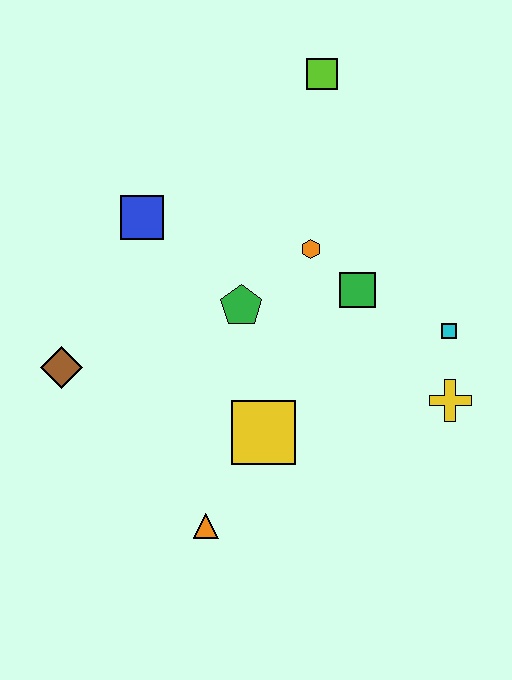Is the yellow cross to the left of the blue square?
No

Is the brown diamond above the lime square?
No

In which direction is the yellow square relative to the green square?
The yellow square is below the green square.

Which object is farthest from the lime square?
The orange triangle is farthest from the lime square.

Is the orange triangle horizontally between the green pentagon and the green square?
No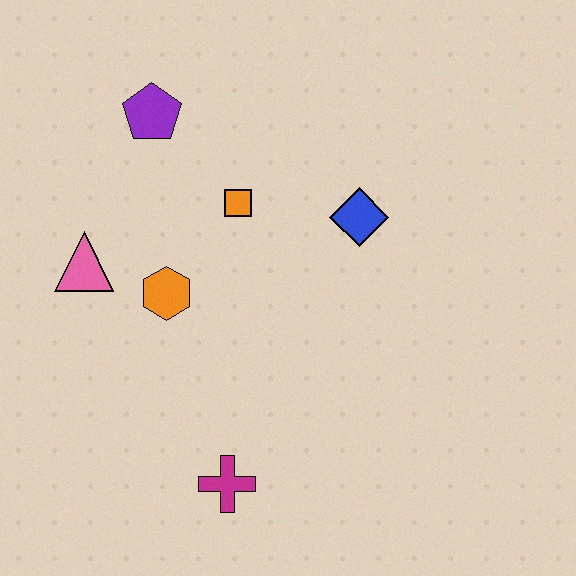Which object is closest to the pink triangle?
The orange hexagon is closest to the pink triangle.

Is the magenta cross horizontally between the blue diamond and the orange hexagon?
Yes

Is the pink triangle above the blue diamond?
No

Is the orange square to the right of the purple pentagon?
Yes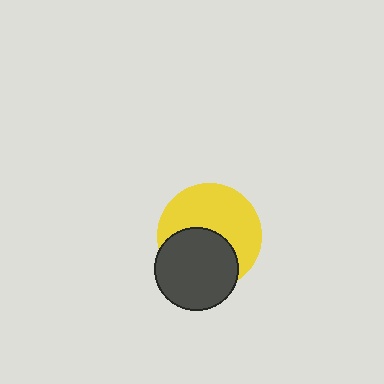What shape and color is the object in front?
The object in front is a dark gray circle.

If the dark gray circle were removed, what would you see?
You would see the complete yellow circle.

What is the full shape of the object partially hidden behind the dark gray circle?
The partially hidden object is a yellow circle.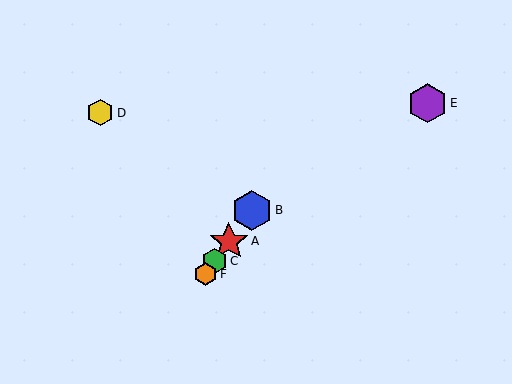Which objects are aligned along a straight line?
Objects A, B, C, F are aligned along a straight line.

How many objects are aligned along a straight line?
4 objects (A, B, C, F) are aligned along a straight line.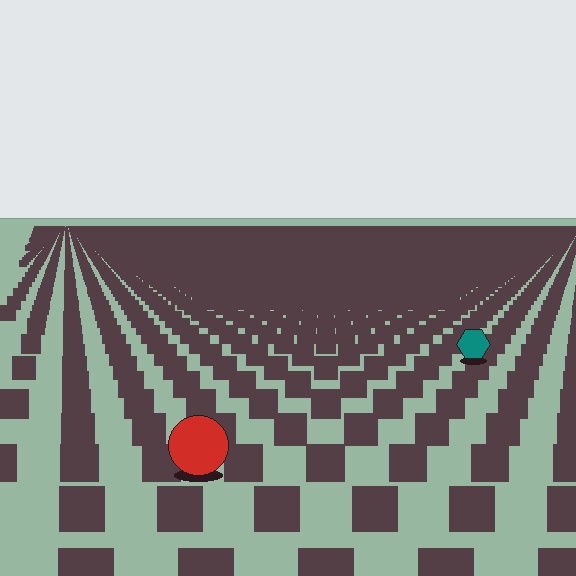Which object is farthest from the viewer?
The teal hexagon is farthest from the viewer. It appears smaller and the ground texture around it is denser.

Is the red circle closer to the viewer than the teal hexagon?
Yes. The red circle is closer — you can tell from the texture gradient: the ground texture is coarser near it.